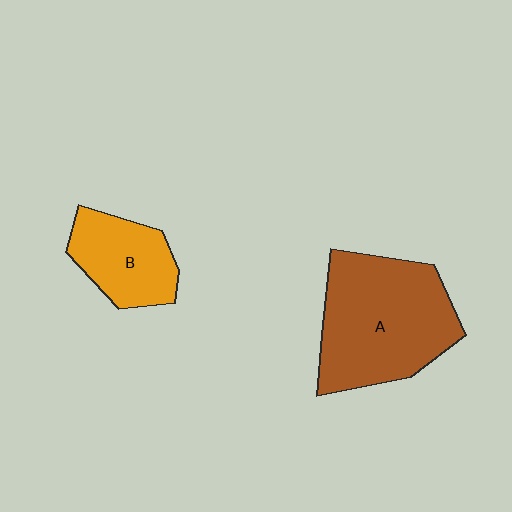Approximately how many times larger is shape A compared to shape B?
Approximately 2.0 times.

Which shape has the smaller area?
Shape B (orange).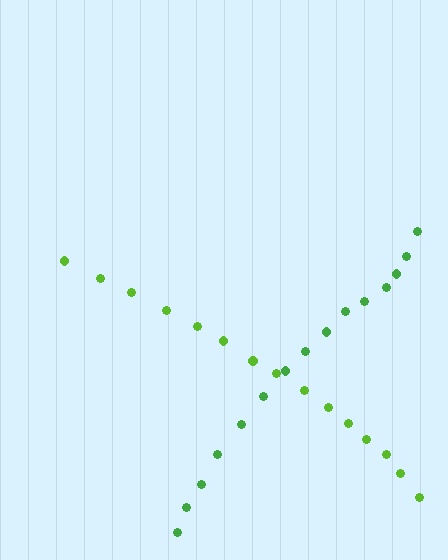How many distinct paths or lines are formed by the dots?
There are 2 distinct paths.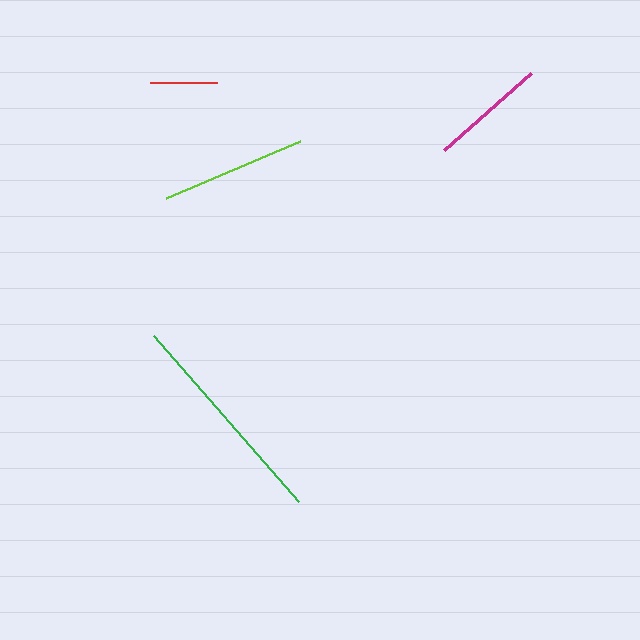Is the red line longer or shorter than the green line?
The green line is longer than the red line.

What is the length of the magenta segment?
The magenta segment is approximately 117 pixels long.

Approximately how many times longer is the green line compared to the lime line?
The green line is approximately 1.5 times the length of the lime line.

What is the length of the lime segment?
The lime segment is approximately 145 pixels long.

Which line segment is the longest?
The green line is the longest at approximately 220 pixels.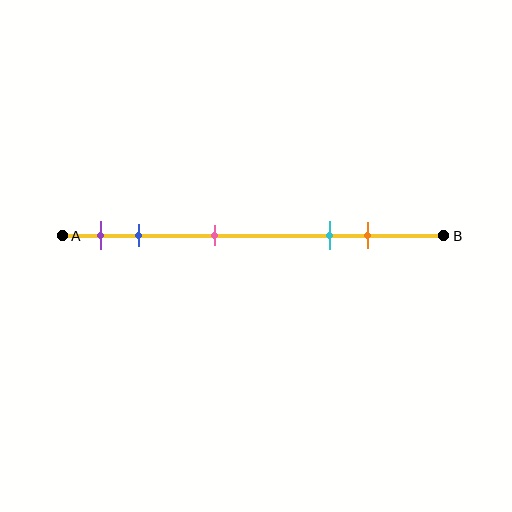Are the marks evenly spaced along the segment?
No, the marks are not evenly spaced.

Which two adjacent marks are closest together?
The purple and blue marks are the closest adjacent pair.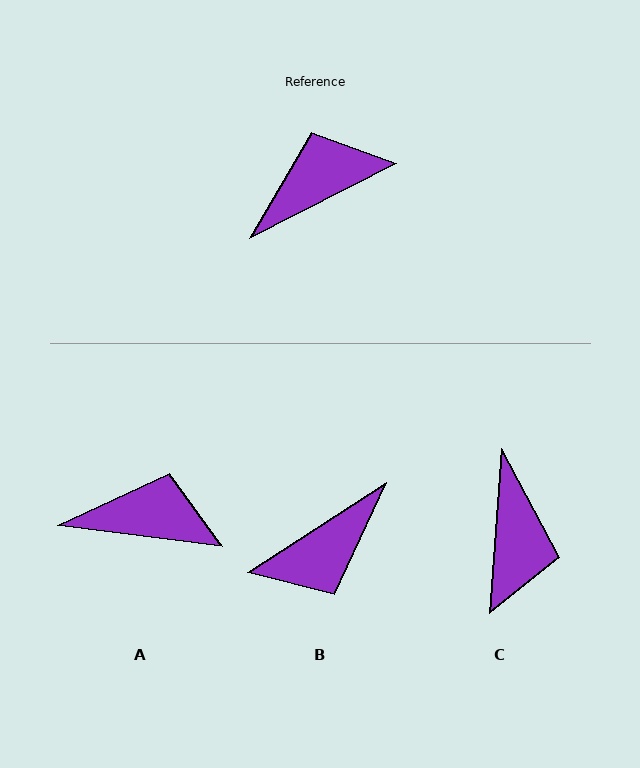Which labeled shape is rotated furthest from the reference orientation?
B, about 174 degrees away.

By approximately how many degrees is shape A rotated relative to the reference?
Approximately 35 degrees clockwise.